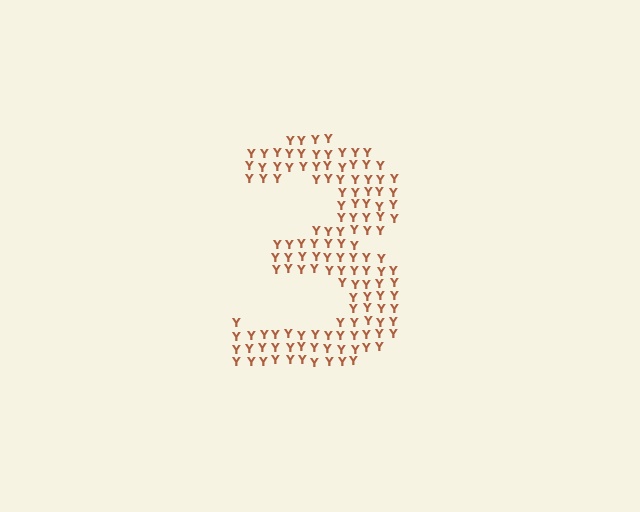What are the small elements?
The small elements are letter Y's.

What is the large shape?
The large shape is the digit 3.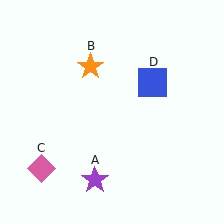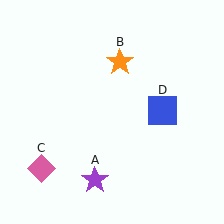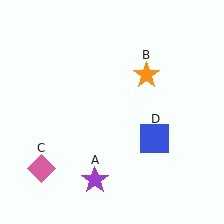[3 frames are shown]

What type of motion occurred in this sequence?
The orange star (object B), blue square (object D) rotated clockwise around the center of the scene.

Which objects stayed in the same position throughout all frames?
Purple star (object A) and pink diamond (object C) remained stationary.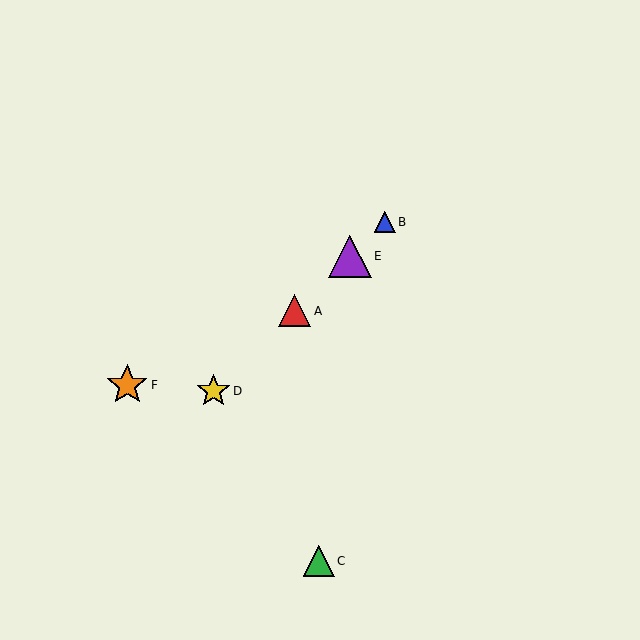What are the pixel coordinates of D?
Object D is at (213, 391).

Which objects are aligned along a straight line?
Objects A, B, D, E are aligned along a straight line.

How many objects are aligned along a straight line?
4 objects (A, B, D, E) are aligned along a straight line.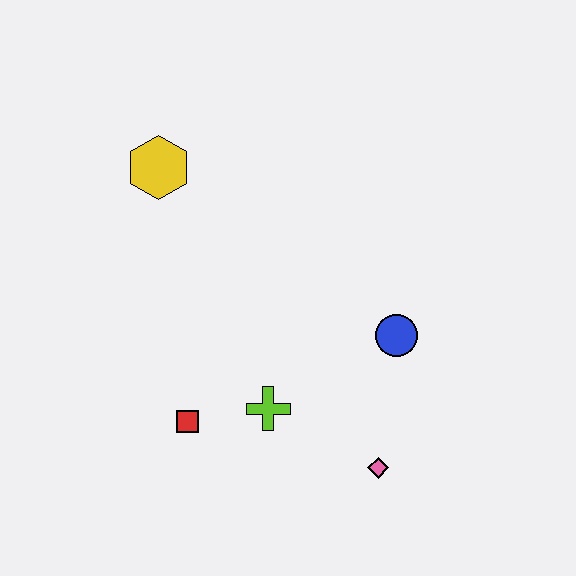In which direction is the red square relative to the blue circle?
The red square is to the left of the blue circle.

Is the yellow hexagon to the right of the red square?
No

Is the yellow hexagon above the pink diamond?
Yes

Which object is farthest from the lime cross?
The yellow hexagon is farthest from the lime cross.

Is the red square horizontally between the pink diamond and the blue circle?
No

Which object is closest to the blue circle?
The pink diamond is closest to the blue circle.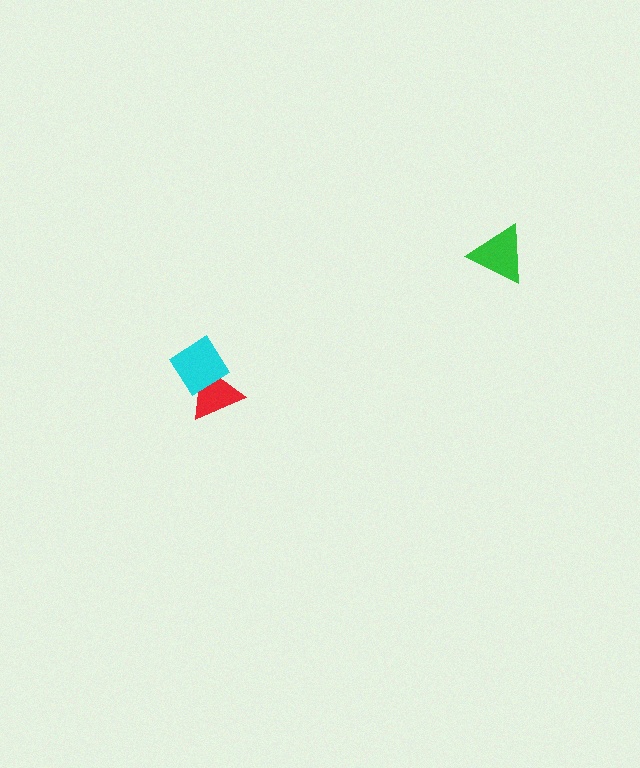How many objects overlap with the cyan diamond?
1 object overlaps with the cyan diamond.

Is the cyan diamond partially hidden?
No, no other shape covers it.